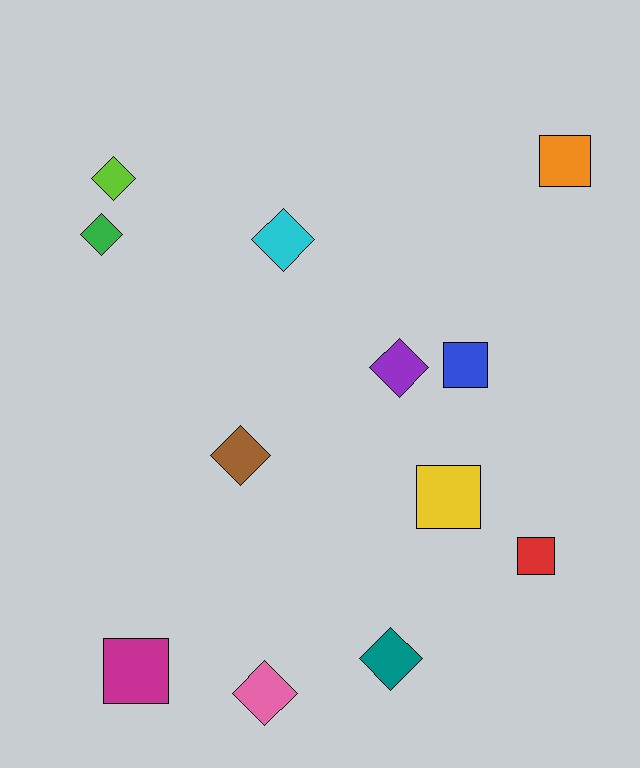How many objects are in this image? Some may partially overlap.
There are 12 objects.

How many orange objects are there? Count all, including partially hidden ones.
There is 1 orange object.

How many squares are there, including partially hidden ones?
There are 5 squares.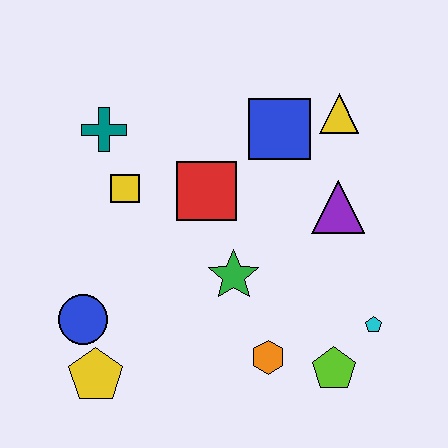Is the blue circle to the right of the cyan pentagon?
No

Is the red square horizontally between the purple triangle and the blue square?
No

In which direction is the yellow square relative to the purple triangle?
The yellow square is to the left of the purple triangle.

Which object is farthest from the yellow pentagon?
The yellow triangle is farthest from the yellow pentagon.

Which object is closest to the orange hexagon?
The lime pentagon is closest to the orange hexagon.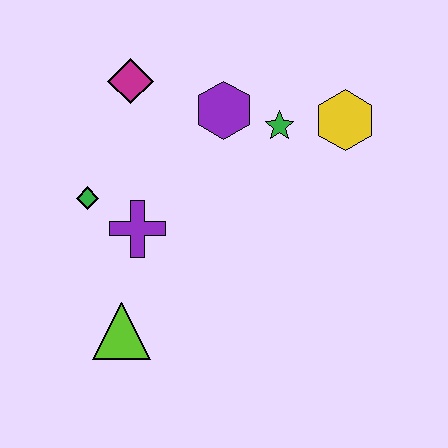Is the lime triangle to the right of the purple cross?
No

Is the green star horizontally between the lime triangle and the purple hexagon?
No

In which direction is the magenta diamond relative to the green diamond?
The magenta diamond is above the green diamond.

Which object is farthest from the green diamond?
The yellow hexagon is farthest from the green diamond.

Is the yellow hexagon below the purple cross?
No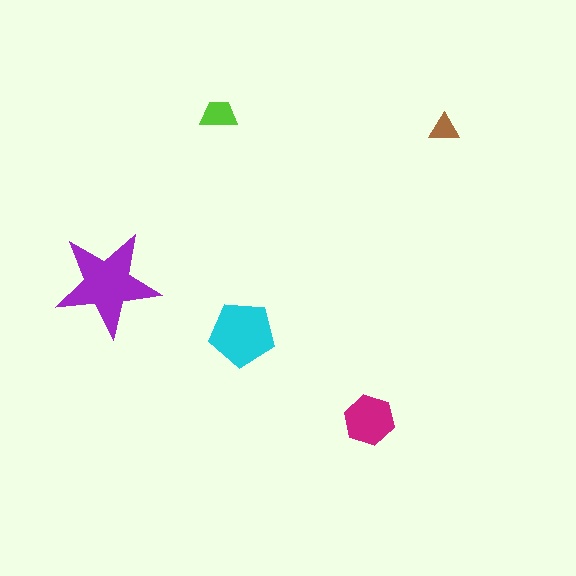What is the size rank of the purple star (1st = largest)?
1st.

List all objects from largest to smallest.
The purple star, the cyan pentagon, the magenta hexagon, the lime trapezoid, the brown triangle.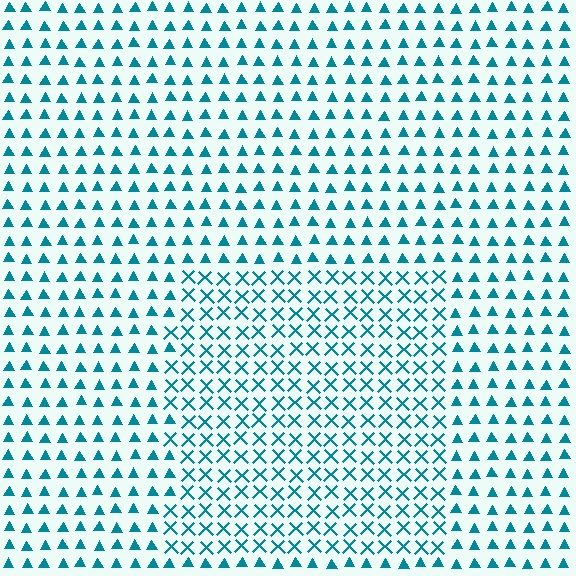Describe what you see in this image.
The image is filled with small teal elements arranged in a uniform grid. A rectangle-shaped region contains X marks, while the surrounding area contains triangles. The boundary is defined purely by the change in element shape.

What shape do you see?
I see a rectangle.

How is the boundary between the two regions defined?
The boundary is defined by a change in element shape: X marks inside vs. triangles outside. All elements share the same color and spacing.